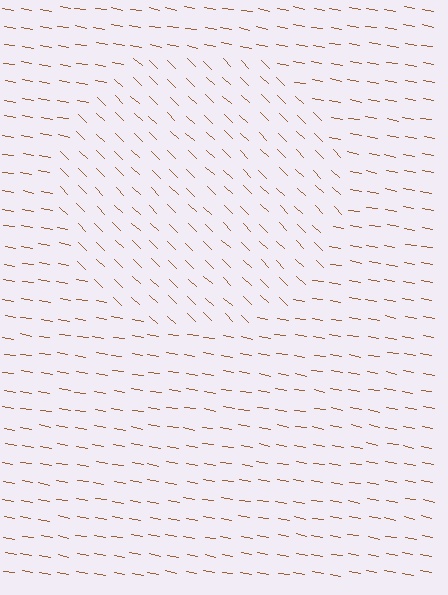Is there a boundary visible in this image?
Yes, there is a texture boundary formed by a change in line orientation.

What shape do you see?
I see a circle.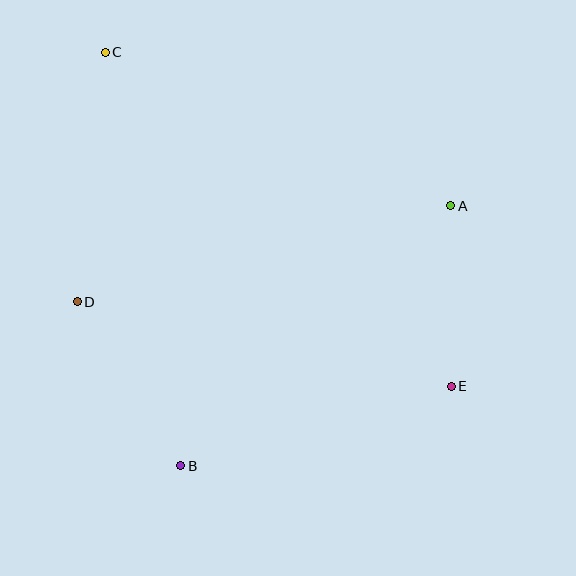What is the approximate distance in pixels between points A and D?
The distance between A and D is approximately 386 pixels.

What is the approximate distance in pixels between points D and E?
The distance between D and E is approximately 383 pixels.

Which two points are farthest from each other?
Points C and E are farthest from each other.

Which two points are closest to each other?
Points A and E are closest to each other.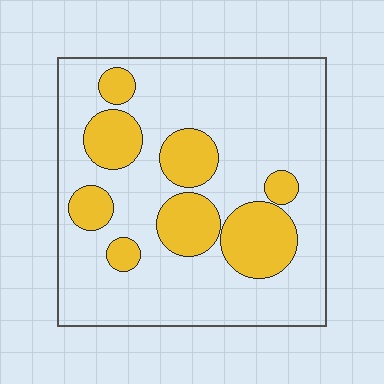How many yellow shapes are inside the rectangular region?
8.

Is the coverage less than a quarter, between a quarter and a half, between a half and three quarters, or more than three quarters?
Between a quarter and a half.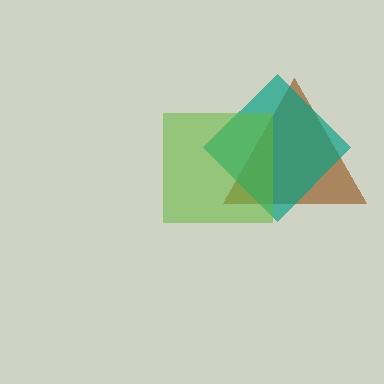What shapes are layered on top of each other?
The layered shapes are: a brown triangle, a teal diamond, a lime square.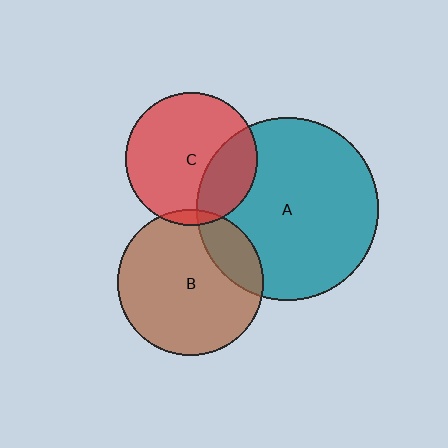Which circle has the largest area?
Circle A (teal).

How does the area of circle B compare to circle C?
Approximately 1.2 times.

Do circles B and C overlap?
Yes.